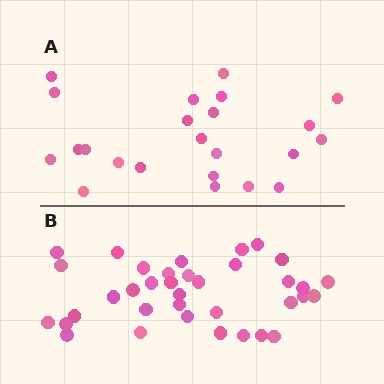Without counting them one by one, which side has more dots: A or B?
Region B (the bottom region) has more dots.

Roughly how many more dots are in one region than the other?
Region B has approximately 15 more dots than region A.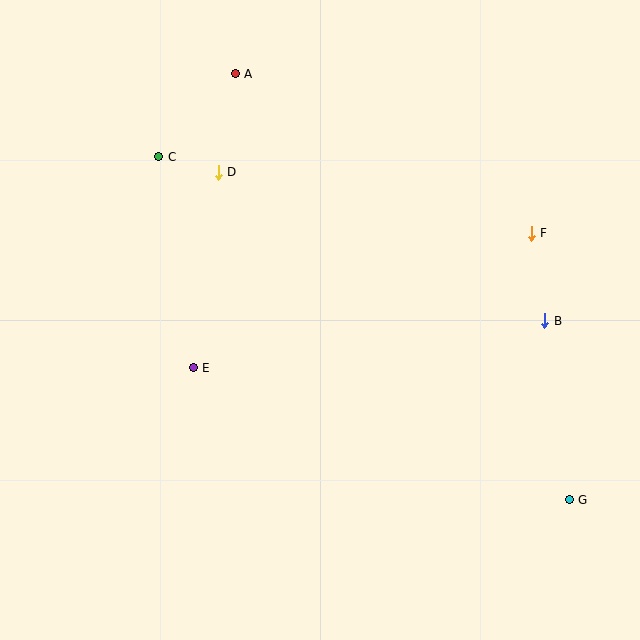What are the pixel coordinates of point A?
Point A is at (235, 74).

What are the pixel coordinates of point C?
Point C is at (159, 157).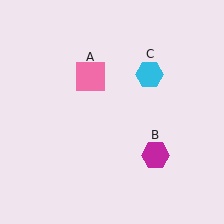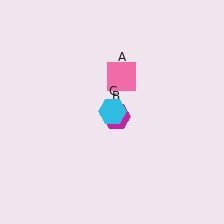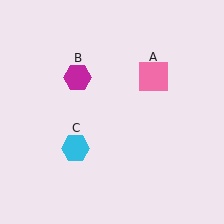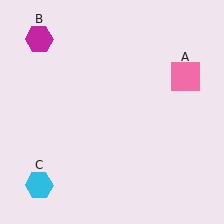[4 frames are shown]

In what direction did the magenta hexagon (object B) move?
The magenta hexagon (object B) moved up and to the left.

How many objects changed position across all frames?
3 objects changed position: pink square (object A), magenta hexagon (object B), cyan hexagon (object C).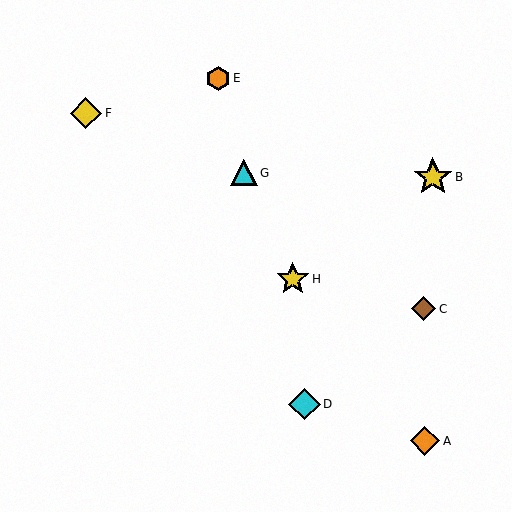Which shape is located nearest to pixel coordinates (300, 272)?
The yellow star (labeled H) at (293, 279) is nearest to that location.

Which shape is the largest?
The yellow star (labeled B) is the largest.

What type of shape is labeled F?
Shape F is a yellow diamond.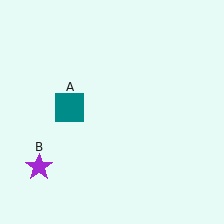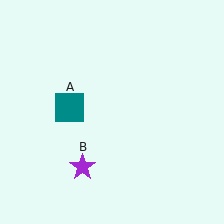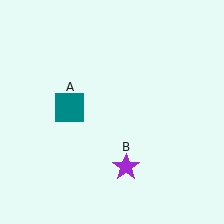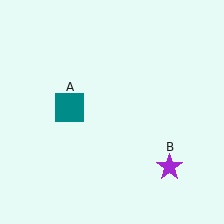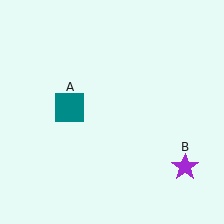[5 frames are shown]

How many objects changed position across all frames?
1 object changed position: purple star (object B).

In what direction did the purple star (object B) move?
The purple star (object B) moved right.